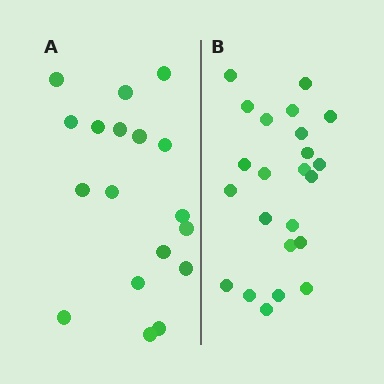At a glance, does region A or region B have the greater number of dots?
Region B (the right region) has more dots.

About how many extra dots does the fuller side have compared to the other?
Region B has about 5 more dots than region A.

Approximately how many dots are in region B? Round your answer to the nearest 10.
About 20 dots. (The exact count is 23, which rounds to 20.)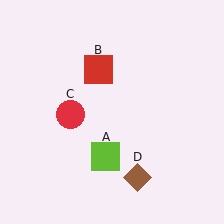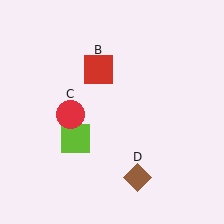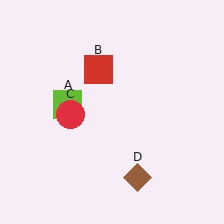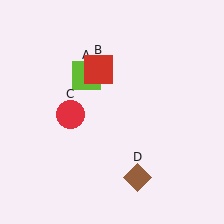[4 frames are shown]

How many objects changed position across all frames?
1 object changed position: lime square (object A).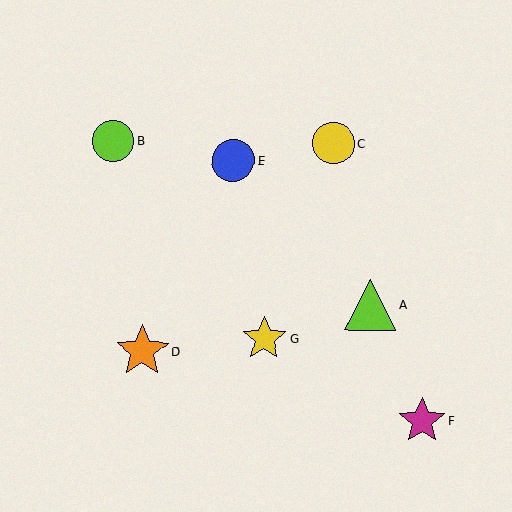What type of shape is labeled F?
Shape F is a magenta star.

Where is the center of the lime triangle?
The center of the lime triangle is at (370, 305).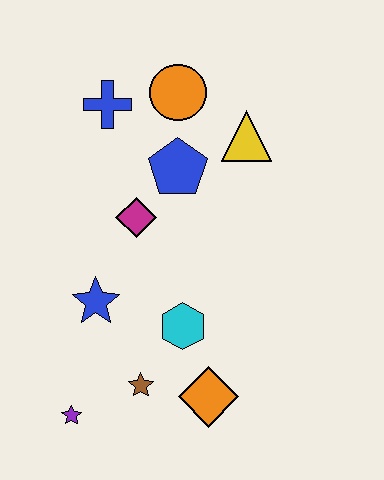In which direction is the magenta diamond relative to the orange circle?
The magenta diamond is below the orange circle.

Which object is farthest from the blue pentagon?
The purple star is farthest from the blue pentagon.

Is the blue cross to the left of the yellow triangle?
Yes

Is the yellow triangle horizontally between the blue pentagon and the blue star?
No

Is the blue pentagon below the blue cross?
Yes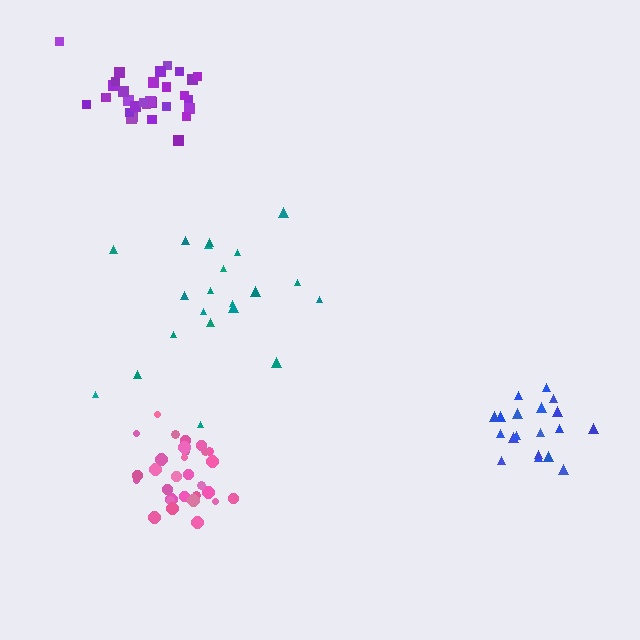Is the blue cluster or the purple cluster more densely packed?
Purple.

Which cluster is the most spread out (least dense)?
Teal.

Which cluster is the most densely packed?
Purple.